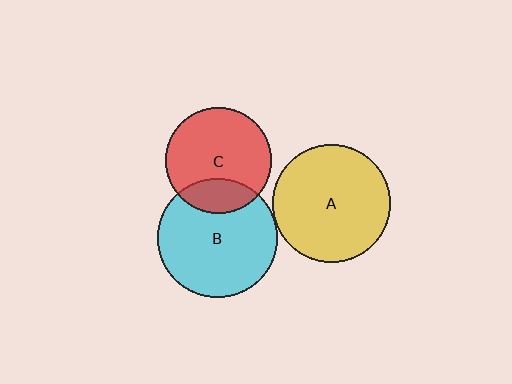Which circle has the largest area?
Circle B (cyan).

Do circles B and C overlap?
Yes.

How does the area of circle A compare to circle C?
Approximately 1.2 times.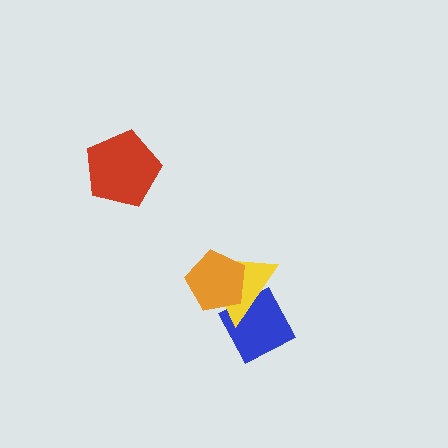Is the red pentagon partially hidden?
No, no other shape covers it.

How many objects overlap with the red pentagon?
0 objects overlap with the red pentagon.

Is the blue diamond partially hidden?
Yes, it is partially covered by another shape.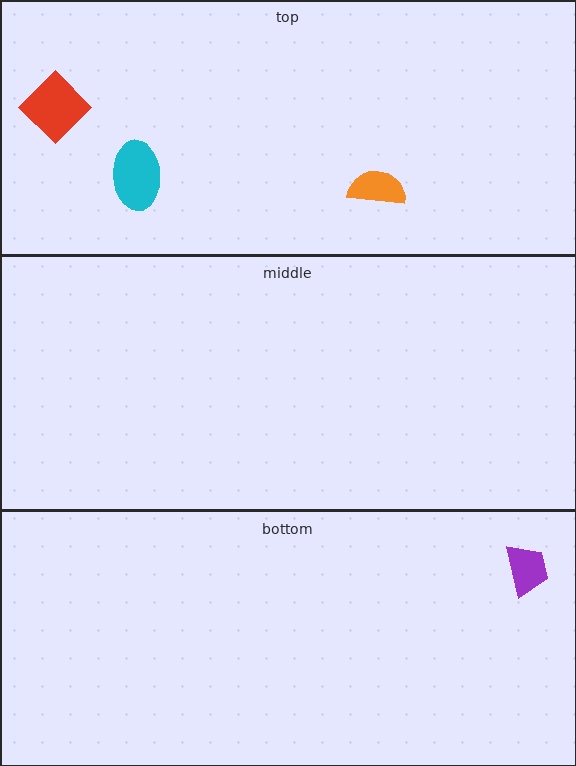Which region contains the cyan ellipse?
The top region.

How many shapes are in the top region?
3.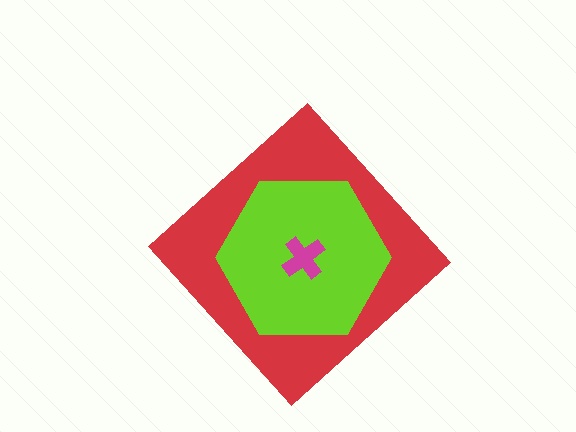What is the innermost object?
The magenta cross.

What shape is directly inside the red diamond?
The lime hexagon.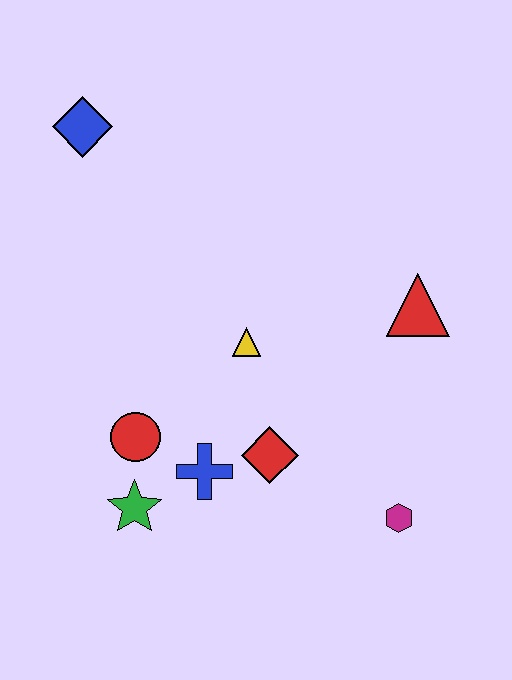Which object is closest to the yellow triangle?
The red diamond is closest to the yellow triangle.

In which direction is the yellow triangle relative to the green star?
The yellow triangle is above the green star.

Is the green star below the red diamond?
Yes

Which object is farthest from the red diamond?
The blue diamond is farthest from the red diamond.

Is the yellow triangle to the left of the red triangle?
Yes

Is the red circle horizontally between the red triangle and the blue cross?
No